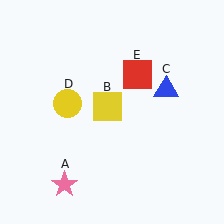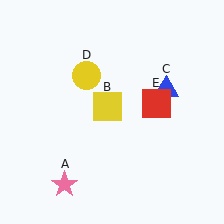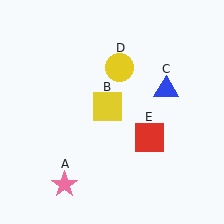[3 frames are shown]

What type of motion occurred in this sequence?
The yellow circle (object D), red square (object E) rotated clockwise around the center of the scene.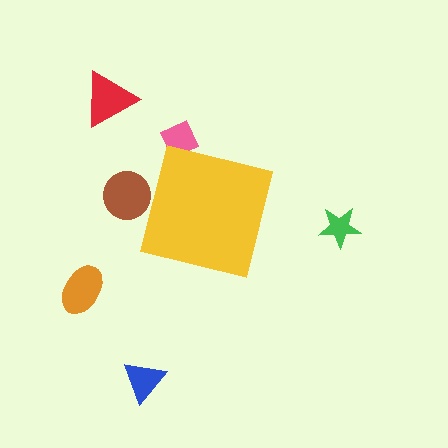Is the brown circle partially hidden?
Yes, the brown circle is partially hidden behind the yellow square.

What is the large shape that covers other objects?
A yellow square.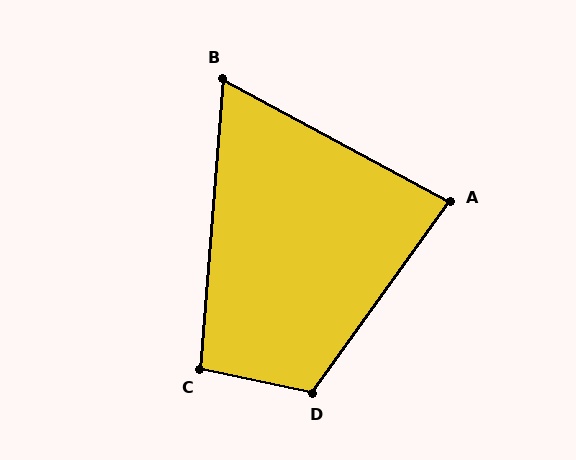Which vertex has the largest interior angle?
D, at approximately 114 degrees.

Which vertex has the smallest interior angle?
B, at approximately 66 degrees.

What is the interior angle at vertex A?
Approximately 83 degrees (acute).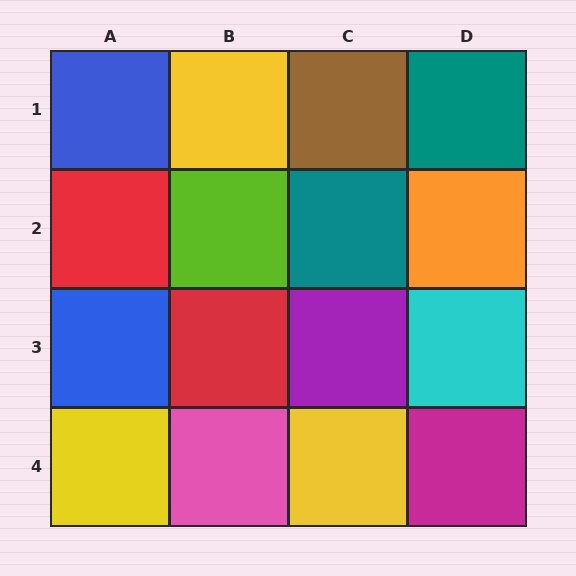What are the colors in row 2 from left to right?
Red, lime, teal, orange.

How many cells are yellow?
3 cells are yellow.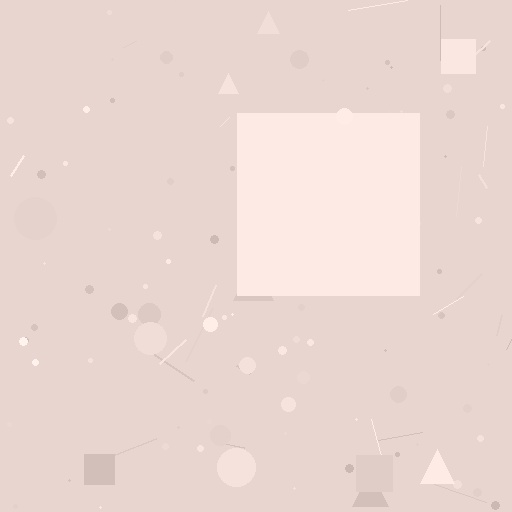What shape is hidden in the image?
A square is hidden in the image.